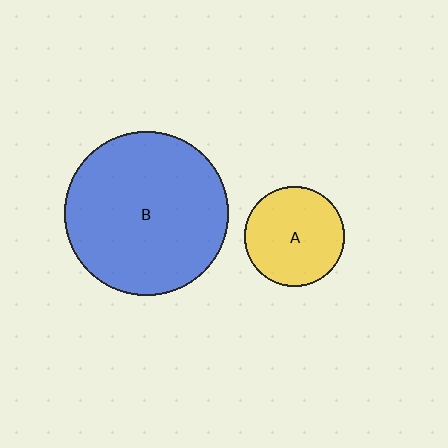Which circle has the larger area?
Circle B (blue).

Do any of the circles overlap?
No, none of the circles overlap.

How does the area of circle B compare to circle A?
Approximately 2.7 times.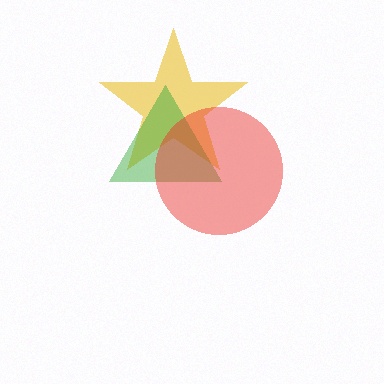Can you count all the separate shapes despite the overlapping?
Yes, there are 3 separate shapes.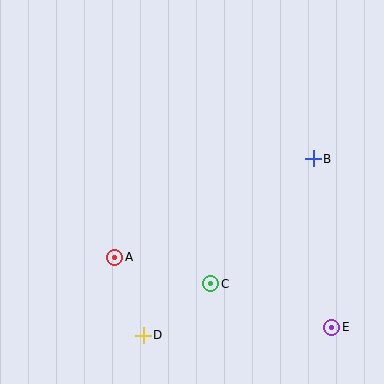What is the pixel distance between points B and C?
The distance between B and C is 162 pixels.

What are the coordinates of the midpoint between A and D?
The midpoint between A and D is at (129, 296).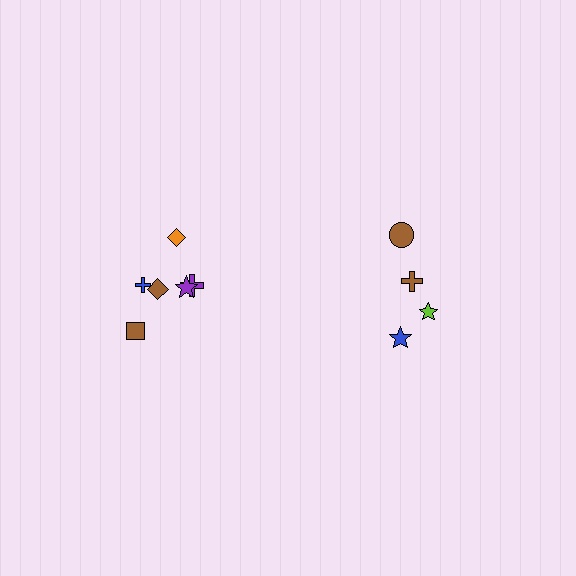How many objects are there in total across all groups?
There are 10 objects.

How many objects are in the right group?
There are 4 objects.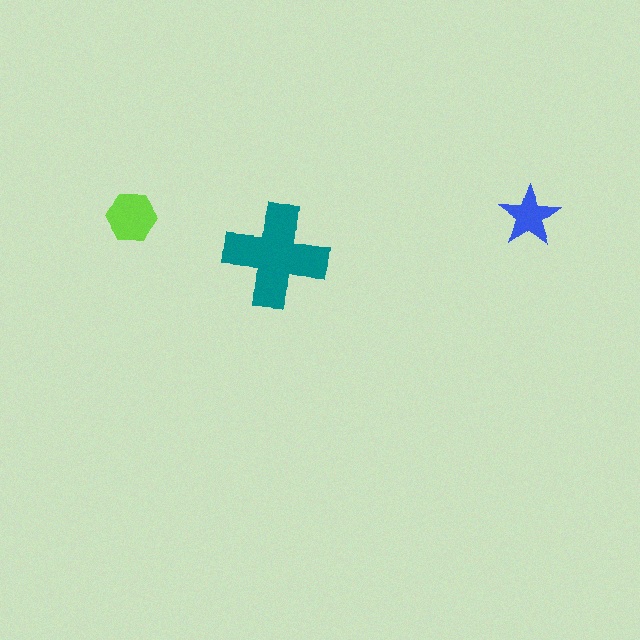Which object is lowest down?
The teal cross is bottommost.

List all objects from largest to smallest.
The teal cross, the lime hexagon, the blue star.